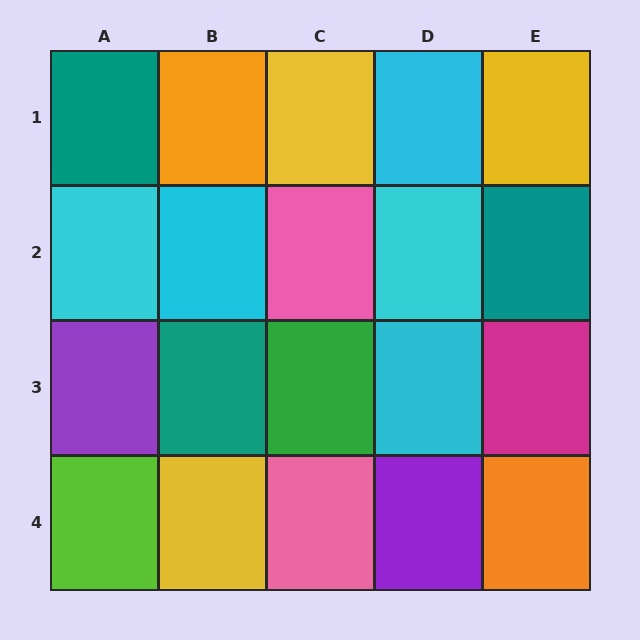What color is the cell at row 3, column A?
Purple.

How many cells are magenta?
1 cell is magenta.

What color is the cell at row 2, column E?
Teal.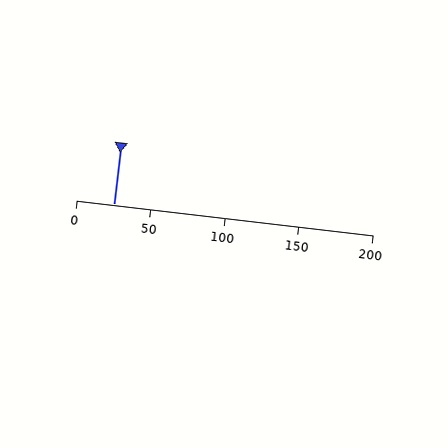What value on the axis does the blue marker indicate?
The marker indicates approximately 25.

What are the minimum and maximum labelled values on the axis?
The axis runs from 0 to 200.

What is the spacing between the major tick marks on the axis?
The major ticks are spaced 50 apart.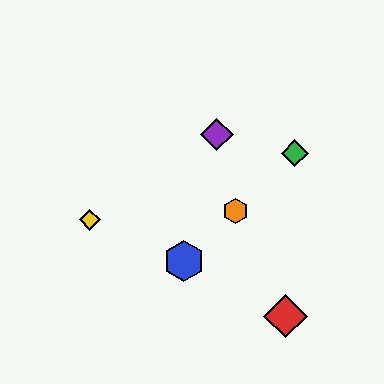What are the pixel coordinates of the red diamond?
The red diamond is at (286, 316).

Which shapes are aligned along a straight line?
The blue hexagon, the green diamond, the orange hexagon are aligned along a straight line.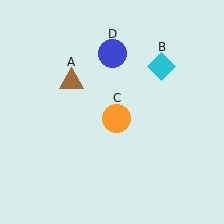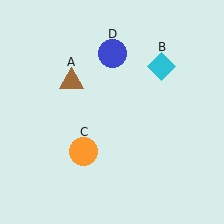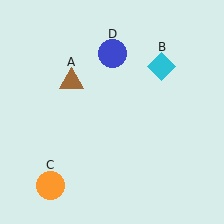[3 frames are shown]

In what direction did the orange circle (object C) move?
The orange circle (object C) moved down and to the left.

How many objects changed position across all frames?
1 object changed position: orange circle (object C).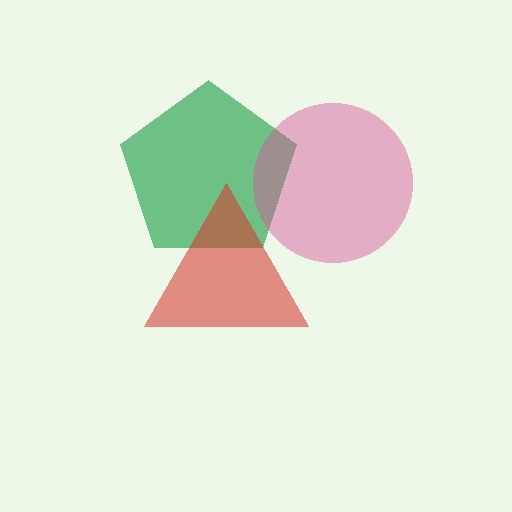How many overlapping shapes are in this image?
There are 3 overlapping shapes in the image.